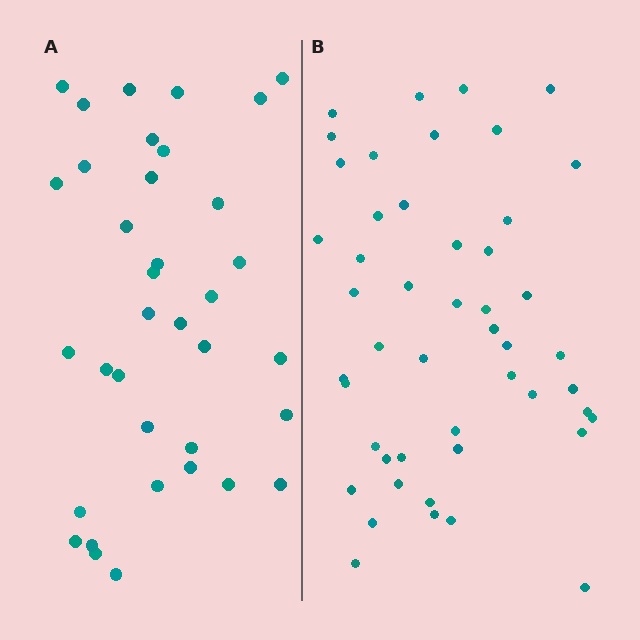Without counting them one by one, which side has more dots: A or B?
Region B (the right region) has more dots.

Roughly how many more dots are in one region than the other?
Region B has roughly 12 or so more dots than region A.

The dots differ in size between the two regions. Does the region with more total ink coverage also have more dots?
No. Region A has more total ink coverage because its dots are larger, but region B actually contains more individual dots. Total area can be misleading — the number of items is what matters here.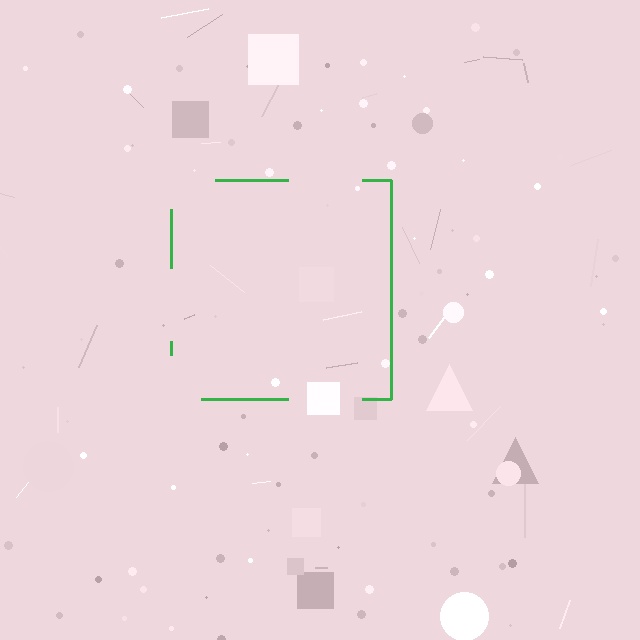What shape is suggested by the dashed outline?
The dashed outline suggests a square.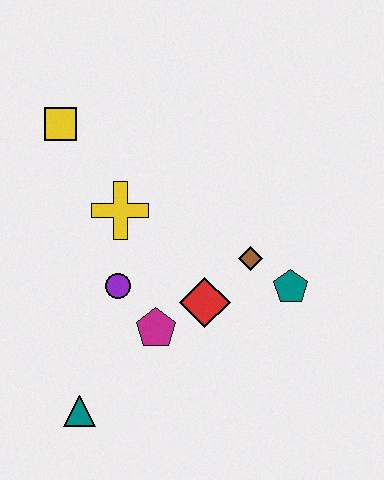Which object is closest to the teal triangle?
The magenta pentagon is closest to the teal triangle.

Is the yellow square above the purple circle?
Yes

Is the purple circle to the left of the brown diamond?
Yes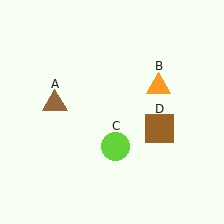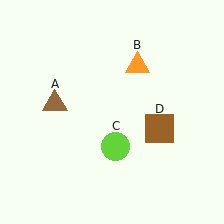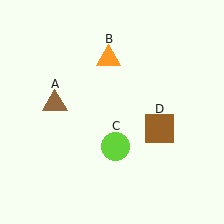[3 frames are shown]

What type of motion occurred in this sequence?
The orange triangle (object B) rotated counterclockwise around the center of the scene.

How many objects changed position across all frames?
1 object changed position: orange triangle (object B).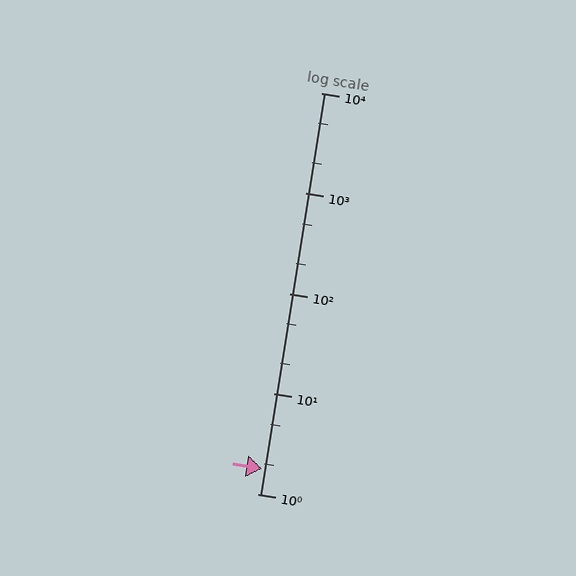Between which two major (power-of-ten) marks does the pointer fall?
The pointer is between 1 and 10.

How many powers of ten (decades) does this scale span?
The scale spans 4 decades, from 1 to 10000.